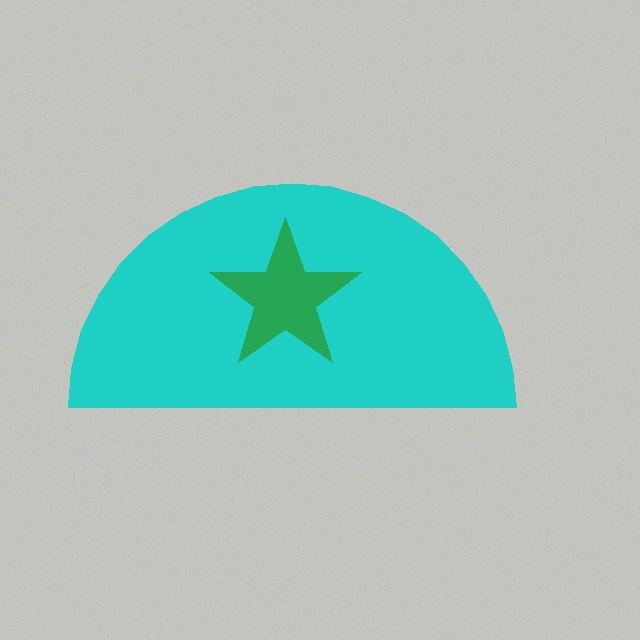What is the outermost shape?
The cyan semicircle.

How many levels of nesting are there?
2.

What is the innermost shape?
The green star.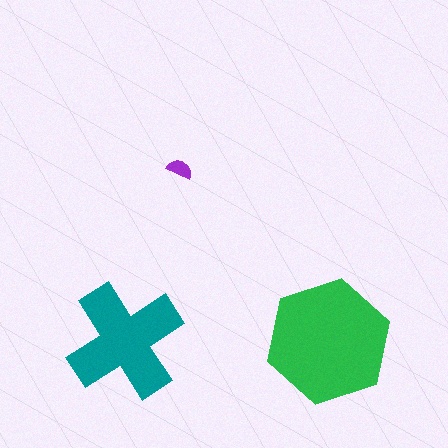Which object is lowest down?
The green hexagon is bottommost.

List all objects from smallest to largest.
The purple semicircle, the teal cross, the green hexagon.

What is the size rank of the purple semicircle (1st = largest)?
3rd.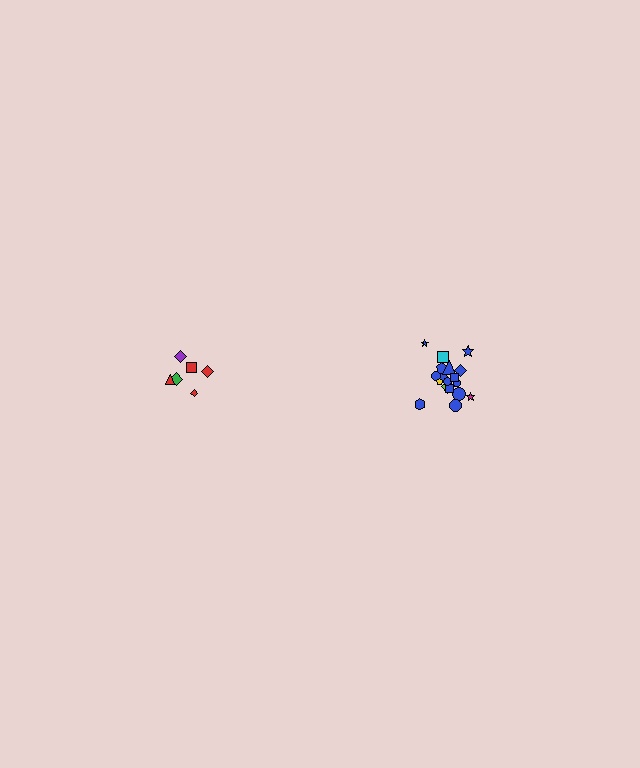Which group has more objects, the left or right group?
The right group.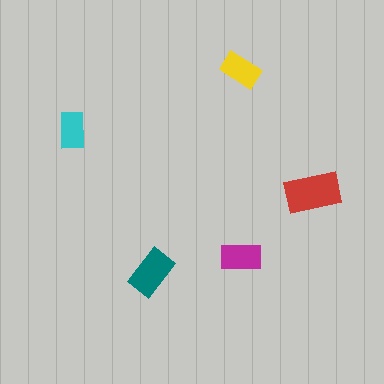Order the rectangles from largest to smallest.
the red one, the teal one, the magenta one, the yellow one, the cyan one.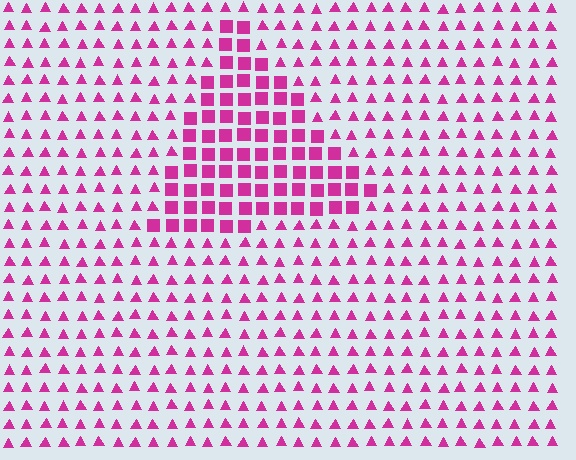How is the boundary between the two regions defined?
The boundary is defined by a change in element shape: squares inside vs. triangles outside. All elements share the same color and spacing.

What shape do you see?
I see a triangle.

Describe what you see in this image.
The image is filled with small magenta elements arranged in a uniform grid. A triangle-shaped region contains squares, while the surrounding area contains triangles. The boundary is defined purely by the change in element shape.